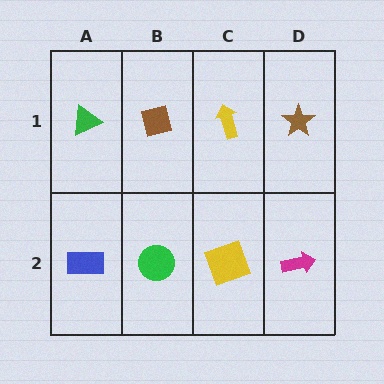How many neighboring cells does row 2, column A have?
2.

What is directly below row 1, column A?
A blue rectangle.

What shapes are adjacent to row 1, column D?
A magenta arrow (row 2, column D), a yellow arrow (row 1, column C).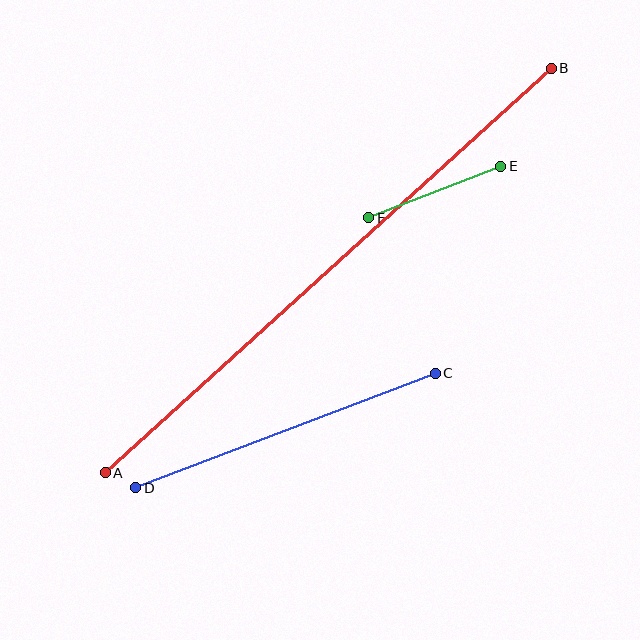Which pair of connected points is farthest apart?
Points A and B are farthest apart.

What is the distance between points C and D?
The distance is approximately 320 pixels.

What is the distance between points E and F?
The distance is approximately 142 pixels.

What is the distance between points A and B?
The distance is approximately 602 pixels.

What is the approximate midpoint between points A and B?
The midpoint is at approximately (328, 271) pixels.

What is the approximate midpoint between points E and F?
The midpoint is at approximately (435, 192) pixels.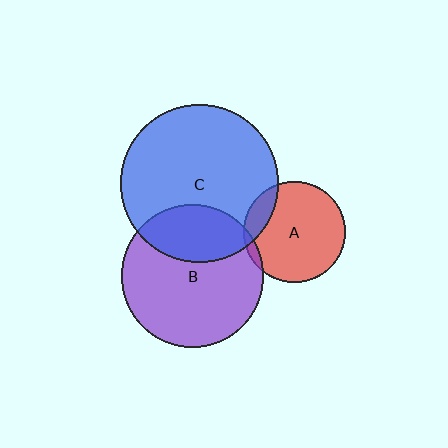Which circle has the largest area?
Circle C (blue).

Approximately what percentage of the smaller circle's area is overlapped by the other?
Approximately 5%.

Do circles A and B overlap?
Yes.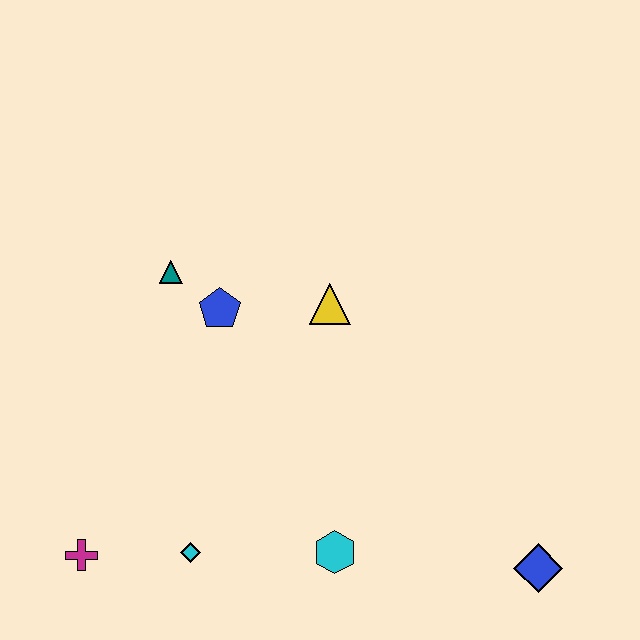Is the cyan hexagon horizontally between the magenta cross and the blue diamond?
Yes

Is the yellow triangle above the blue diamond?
Yes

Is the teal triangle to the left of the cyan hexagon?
Yes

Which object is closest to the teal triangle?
The blue pentagon is closest to the teal triangle.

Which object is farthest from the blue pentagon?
The blue diamond is farthest from the blue pentagon.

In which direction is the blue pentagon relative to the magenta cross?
The blue pentagon is above the magenta cross.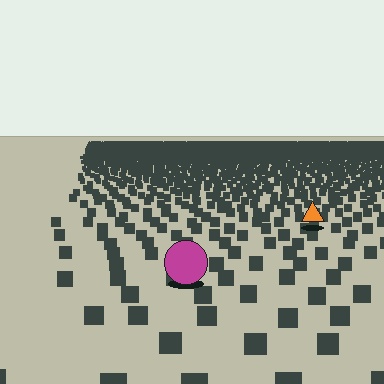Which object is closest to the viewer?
The magenta circle is closest. The texture marks near it are larger and more spread out.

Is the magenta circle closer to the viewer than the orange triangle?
Yes. The magenta circle is closer — you can tell from the texture gradient: the ground texture is coarser near it.